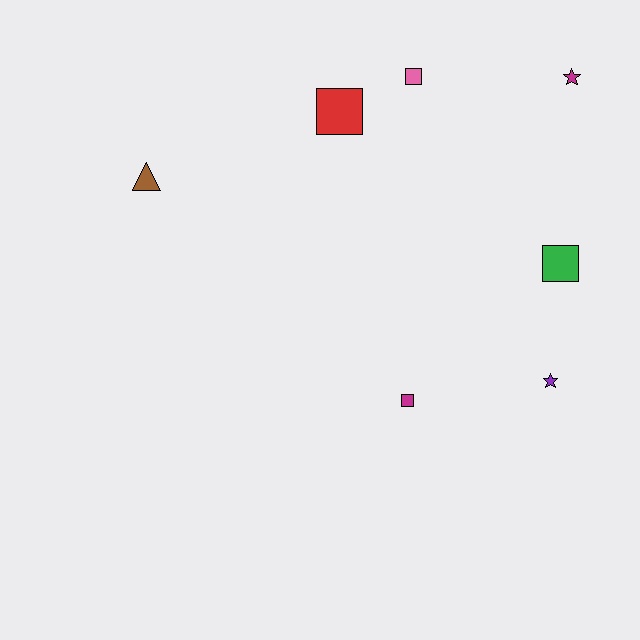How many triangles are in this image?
There is 1 triangle.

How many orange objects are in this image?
There are no orange objects.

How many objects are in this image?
There are 7 objects.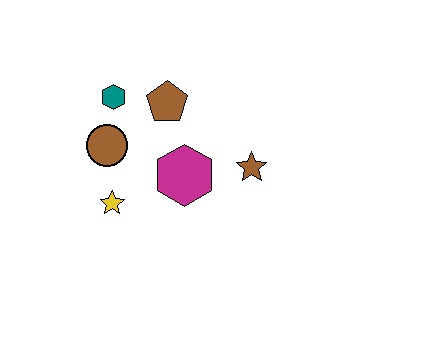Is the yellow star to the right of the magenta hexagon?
No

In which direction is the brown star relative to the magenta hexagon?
The brown star is to the right of the magenta hexagon.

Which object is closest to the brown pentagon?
The teal hexagon is closest to the brown pentagon.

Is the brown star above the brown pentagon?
No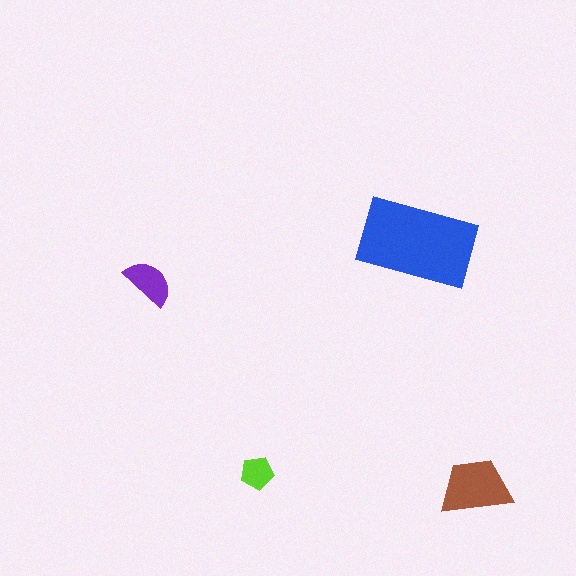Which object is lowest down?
The brown trapezoid is bottommost.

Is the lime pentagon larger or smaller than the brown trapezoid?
Smaller.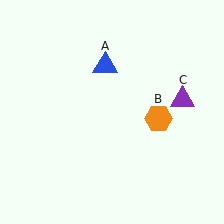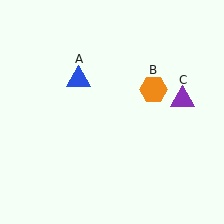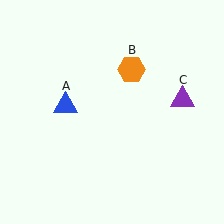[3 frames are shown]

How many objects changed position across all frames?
2 objects changed position: blue triangle (object A), orange hexagon (object B).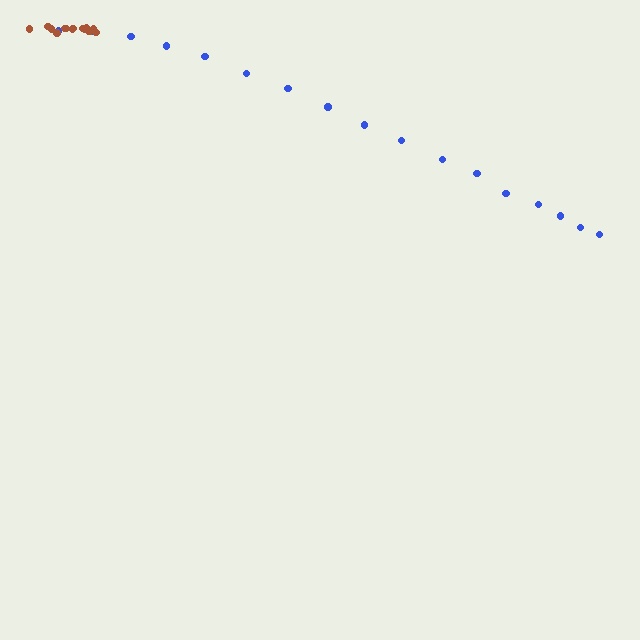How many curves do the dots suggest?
There are 2 distinct paths.